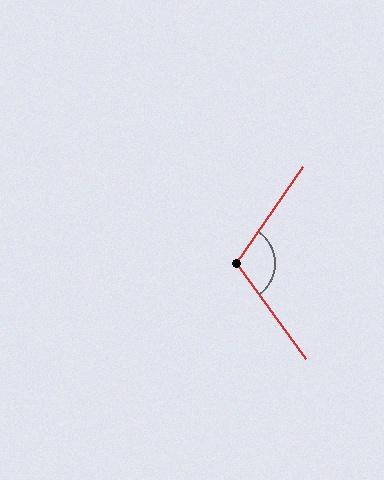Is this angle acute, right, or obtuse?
It is obtuse.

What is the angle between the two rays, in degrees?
Approximately 109 degrees.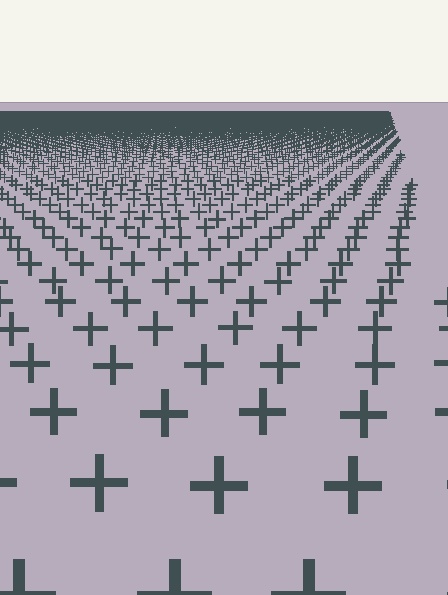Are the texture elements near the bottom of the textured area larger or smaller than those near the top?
Larger. Near the bottom, elements are closer to the viewer and appear at a bigger on-screen size.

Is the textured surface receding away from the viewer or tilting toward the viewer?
The surface is receding away from the viewer. Texture elements get smaller and denser toward the top.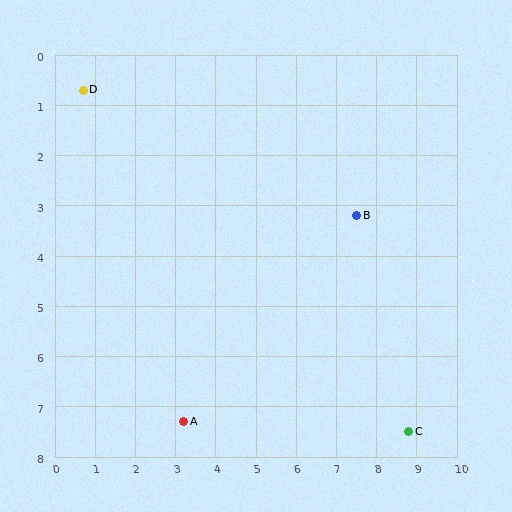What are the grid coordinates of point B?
Point B is at approximately (7.5, 3.2).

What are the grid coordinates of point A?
Point A is at approximately (3.2, 7.3).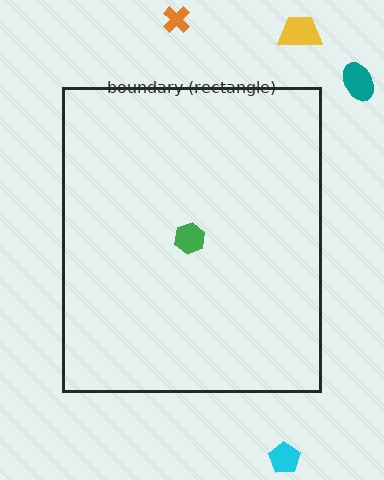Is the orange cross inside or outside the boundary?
Outside.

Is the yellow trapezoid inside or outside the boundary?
Outside.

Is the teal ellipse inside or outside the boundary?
Outside.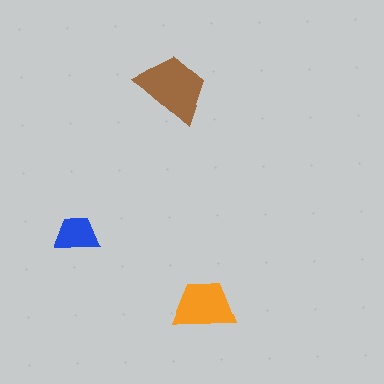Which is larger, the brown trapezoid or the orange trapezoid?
The brown one.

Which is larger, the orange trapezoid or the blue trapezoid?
The orange one.